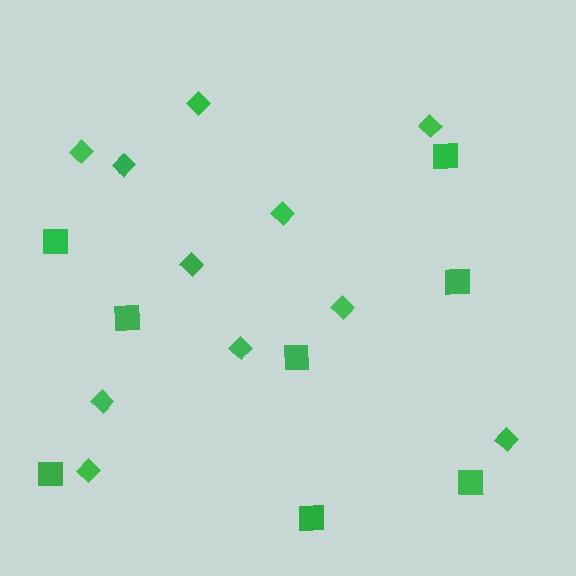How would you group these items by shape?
There are 2 groups: one group of squares (8) and one group of diamonds (11).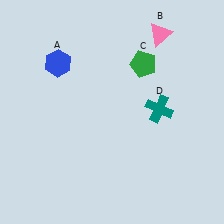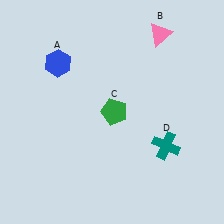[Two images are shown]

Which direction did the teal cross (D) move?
The teal cross (D) moved down.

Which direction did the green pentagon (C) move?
The green pentagon (C) moved down.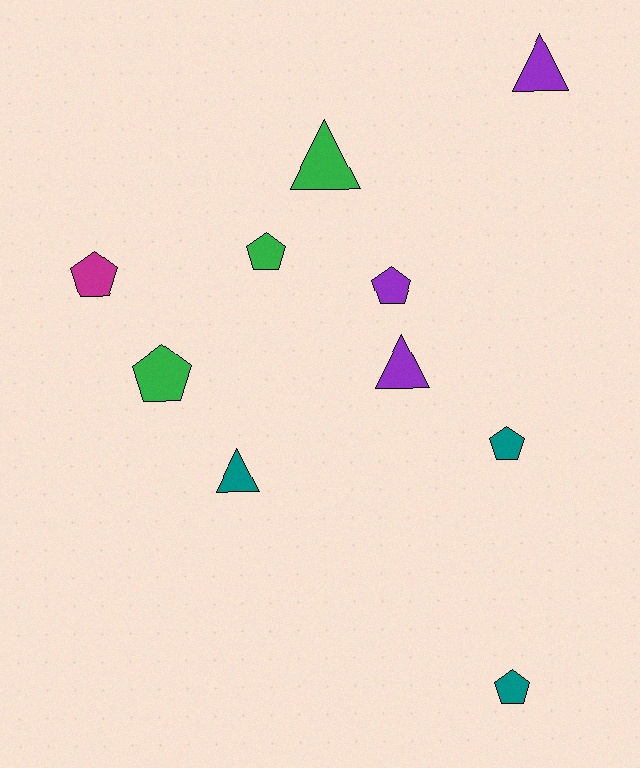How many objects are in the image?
There are 10 objects.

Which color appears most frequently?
Purple, with 3 objects.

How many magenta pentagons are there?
There is 1 magenta pentagon.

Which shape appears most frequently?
Pentagon, with 6 objects.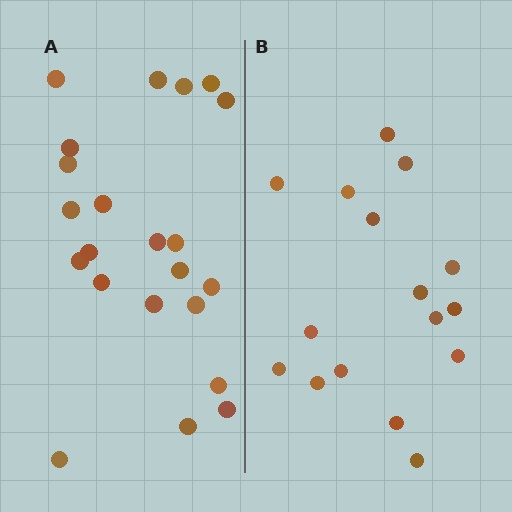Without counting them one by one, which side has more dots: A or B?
Region A (the left region) has more dots.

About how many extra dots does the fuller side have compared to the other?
Region A has about 6 more dots than region B.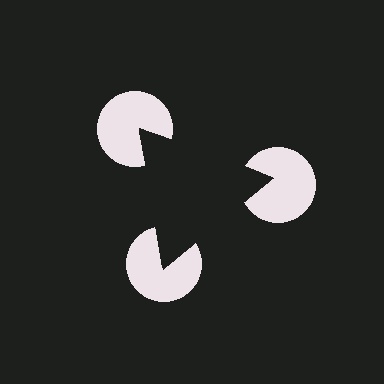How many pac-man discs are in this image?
There are 3 — one at each vertex of the illusory triangle.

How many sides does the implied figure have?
3 sides.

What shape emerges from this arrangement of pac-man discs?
An illusory triangle — its edges are inferred from the aligned wedge cuts in the pac-man discs, not physically drawn.